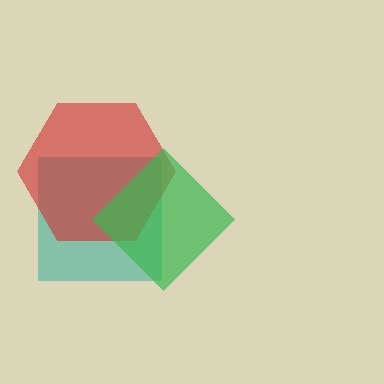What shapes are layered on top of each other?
The layered shapes are: a teal square, a red hexagon, a green diamond.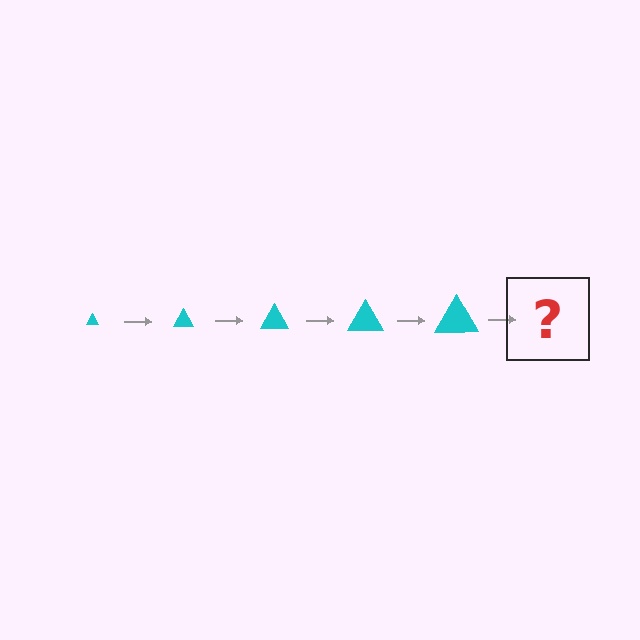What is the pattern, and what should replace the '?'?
The pattern is that the triangle gets progressively larger each step. The '?' should be a cyan triangle, larger than the previous one.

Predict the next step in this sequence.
The next step is a cyan triangle, larger than the previous one.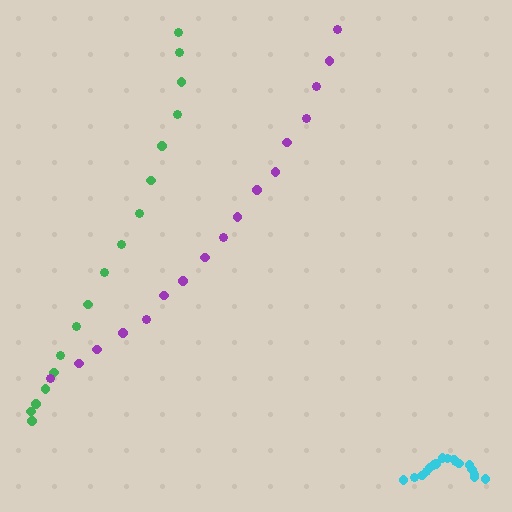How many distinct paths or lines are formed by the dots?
There are 3 distinct paths.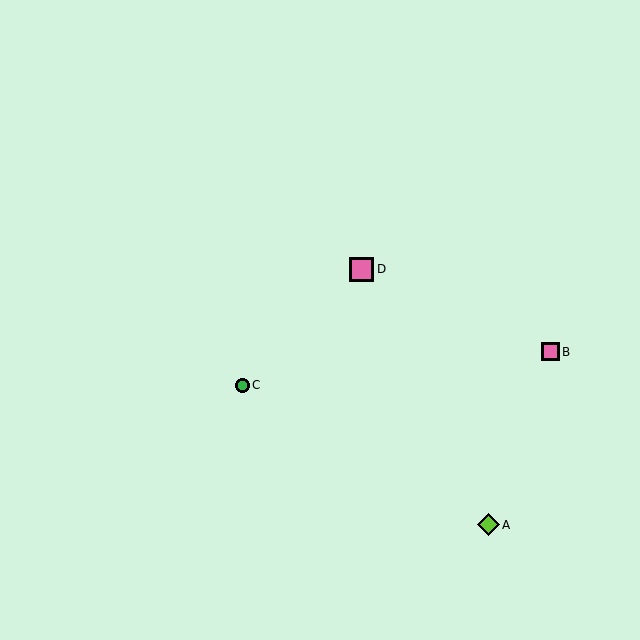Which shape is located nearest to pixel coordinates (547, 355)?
The pink square (labeled B) at (550, 352) is nearest to that location.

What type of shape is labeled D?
Shape D is a pink square.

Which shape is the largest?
The pink square (labeled D) is the largest.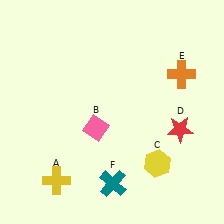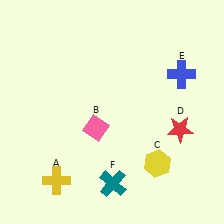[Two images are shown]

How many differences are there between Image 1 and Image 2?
There is 1 difference between the two images.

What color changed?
The cross (E) changed from orange in Image 1 to blue in Image 2.